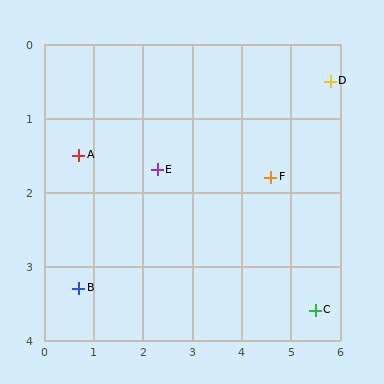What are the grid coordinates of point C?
Point C is at approximately (5.5, 3.6).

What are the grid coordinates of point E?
Point E is at approximately (2.3, 1.7).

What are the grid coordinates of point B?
Point B is at approximately (0.7, 3.3).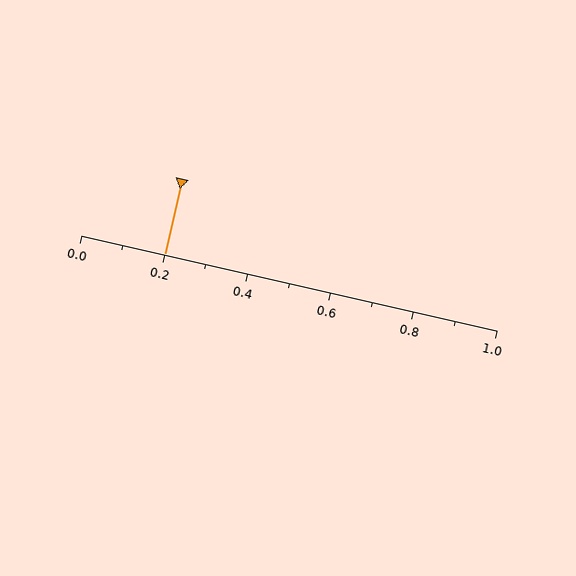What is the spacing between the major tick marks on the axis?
The major ticks are spaced 0.2 apart.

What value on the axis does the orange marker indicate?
The marker indicates approximately 0.2.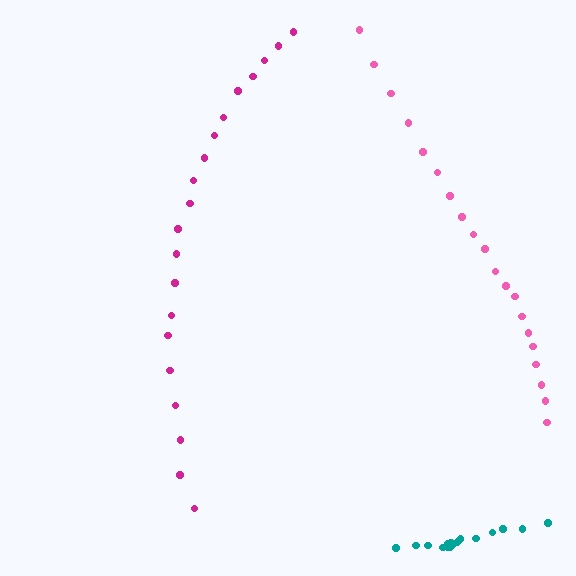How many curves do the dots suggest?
There are 3 distinct paths.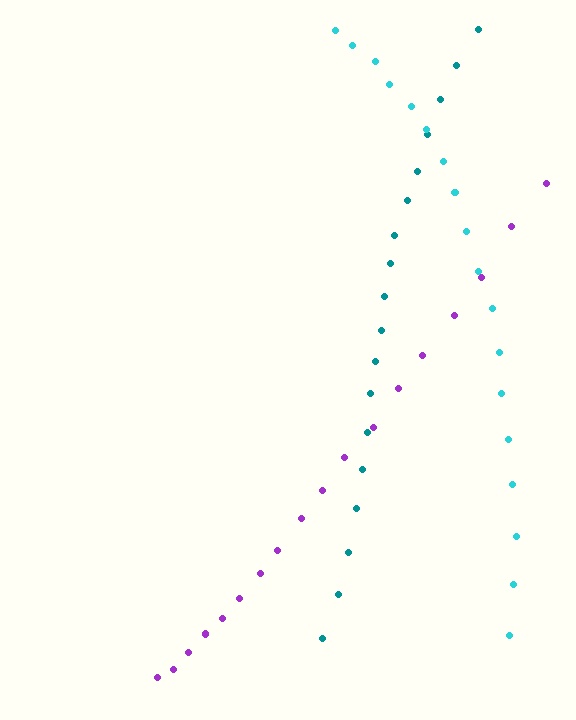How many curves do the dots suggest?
There are 3 distinct paths.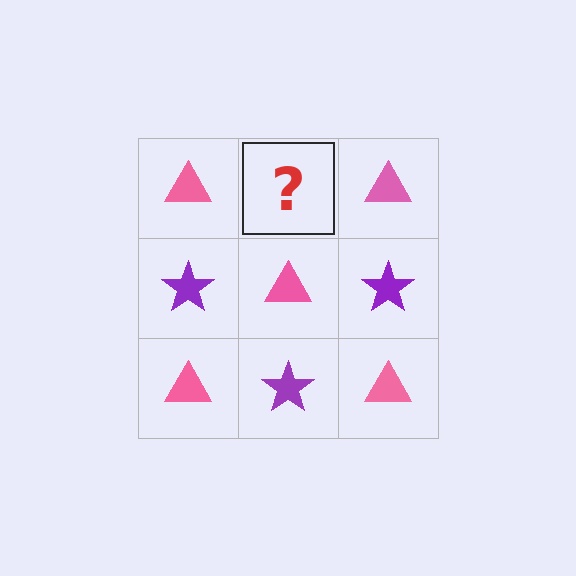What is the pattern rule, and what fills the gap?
The rule is that it alternates pink triangle and purple star in a checkerboard pattern. The gap should be filled with a purple star.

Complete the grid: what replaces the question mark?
The question mark should be replaced with a purple star.